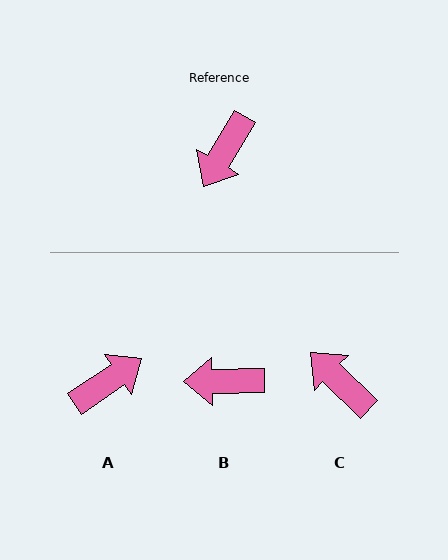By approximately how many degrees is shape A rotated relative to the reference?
Approximately 155 degrees counter-clockwise.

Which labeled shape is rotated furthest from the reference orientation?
A, about 155 degrees away.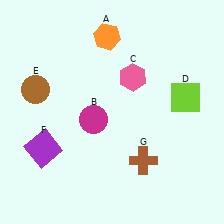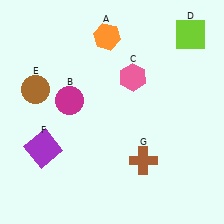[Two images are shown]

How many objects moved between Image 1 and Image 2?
2 objects moved between the two images.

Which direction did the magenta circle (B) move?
The magenta circle (B) moved left.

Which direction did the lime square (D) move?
The lime square (D) moved up.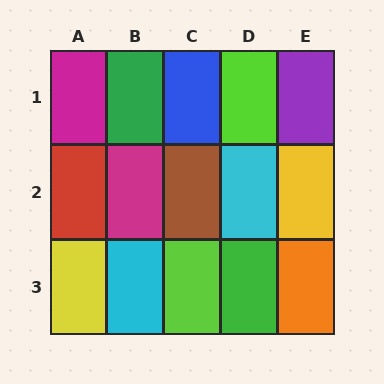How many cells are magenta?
2 cells are magenta.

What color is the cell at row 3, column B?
Cyan.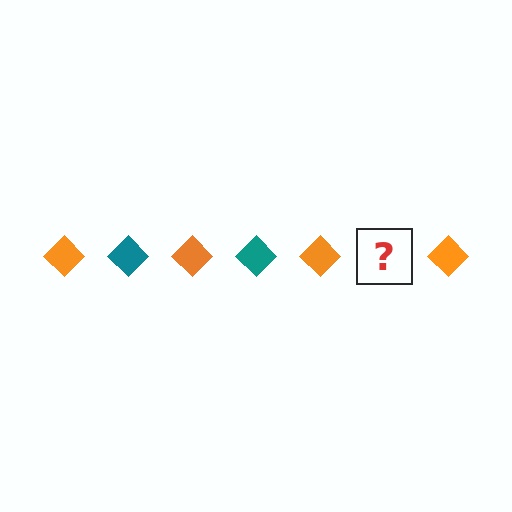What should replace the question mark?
The question mark should be replaced with a teal diamond.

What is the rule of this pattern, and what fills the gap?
The rule is that the pattern cycles through orange, teal diamonds. The gap should be filled with a teal diamond.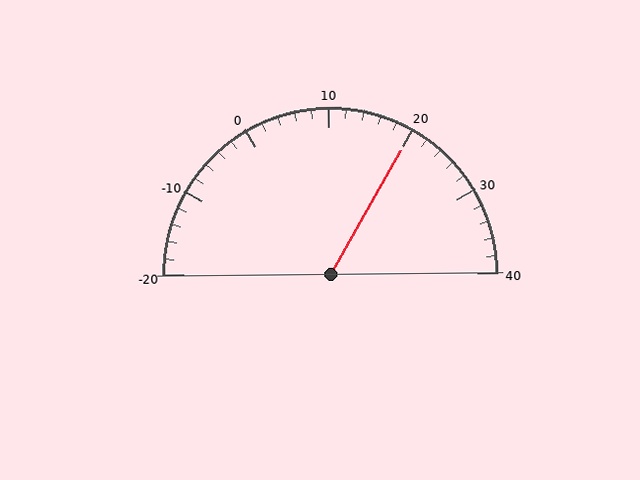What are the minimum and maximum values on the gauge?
The gauge ranges from -20 to 40.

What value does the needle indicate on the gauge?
The needle indicates approximately 20.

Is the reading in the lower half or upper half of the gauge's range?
The reading is in the upper half of the range (-20 to 40).